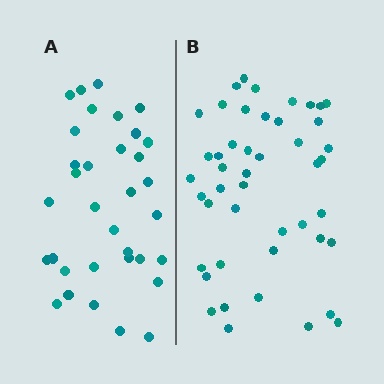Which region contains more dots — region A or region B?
Region B (the right region) has more dots.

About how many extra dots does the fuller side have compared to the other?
Region B has roughly 12 or so more dots than region A.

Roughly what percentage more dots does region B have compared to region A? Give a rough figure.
About 35% more.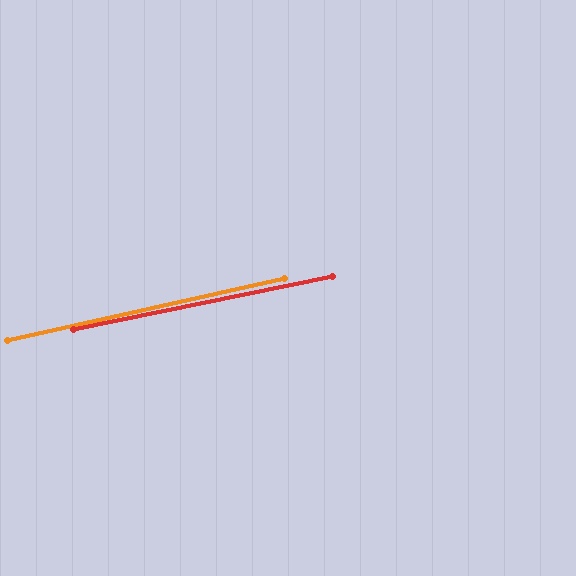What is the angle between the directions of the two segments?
Approximately 1 degree.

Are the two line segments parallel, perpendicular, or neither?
Parallel — their directions differ by only 1.1°.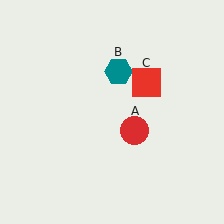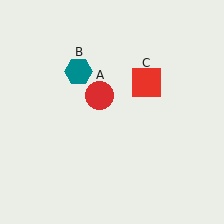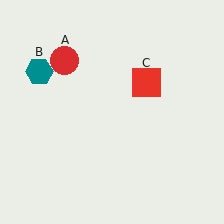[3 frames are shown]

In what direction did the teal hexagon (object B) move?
The teal hexagon (object B) moved left.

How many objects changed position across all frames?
2 objects changed position: red circle (object A), teal hexagon (object B).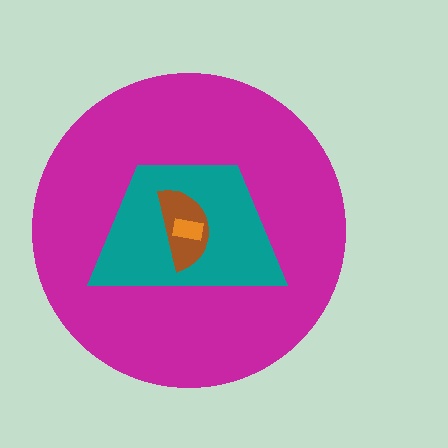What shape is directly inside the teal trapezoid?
The brown semicircle.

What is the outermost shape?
The magenta circle.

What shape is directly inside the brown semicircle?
The orange rectangle.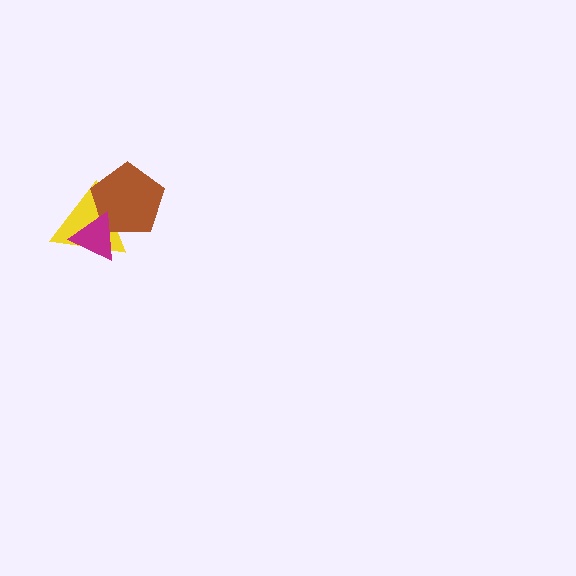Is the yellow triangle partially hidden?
Yes, it is partially covered by another shape.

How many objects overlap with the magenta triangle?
2 objects overlap with the magenta triangle.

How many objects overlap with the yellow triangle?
2 objects overlap with the yellow triangle.